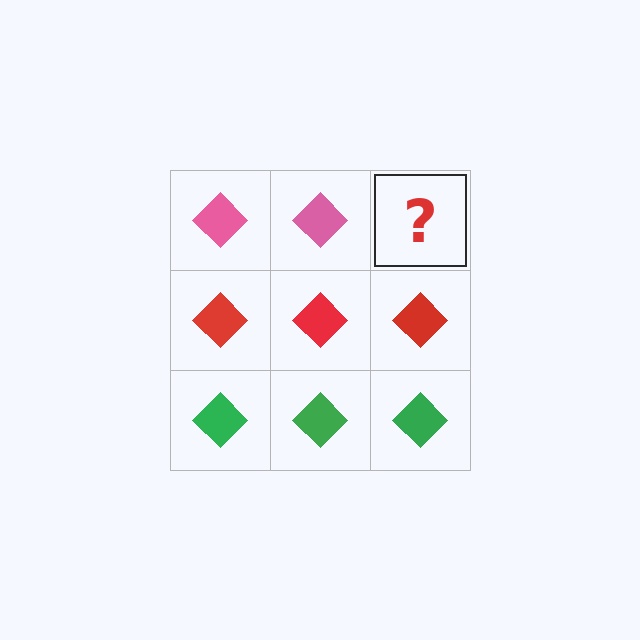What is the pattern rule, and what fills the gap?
The rule is that each row has a consistent color. The gap should be filled with a pink diamond.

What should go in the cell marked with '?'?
The missing cell should contain a pink diamond.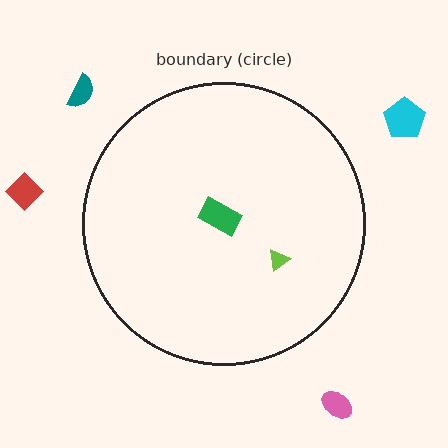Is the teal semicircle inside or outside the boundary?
Outside.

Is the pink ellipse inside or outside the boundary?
Outside.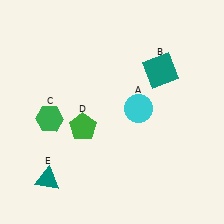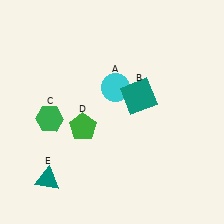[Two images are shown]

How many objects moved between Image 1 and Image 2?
2 objects moved between the two images.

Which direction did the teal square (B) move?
The teal square (B) moved down.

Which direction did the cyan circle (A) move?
The cyan circle (A) moved left.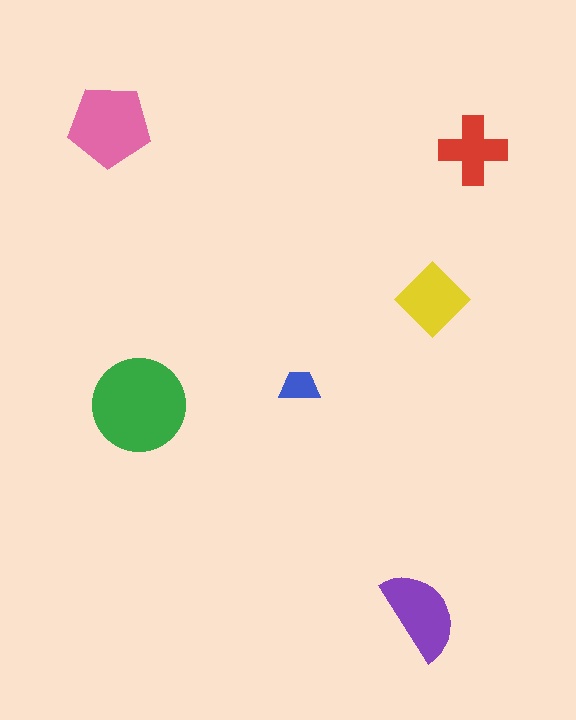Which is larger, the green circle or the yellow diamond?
The green circle.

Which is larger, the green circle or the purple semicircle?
The green circle.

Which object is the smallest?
The blue trapezoid.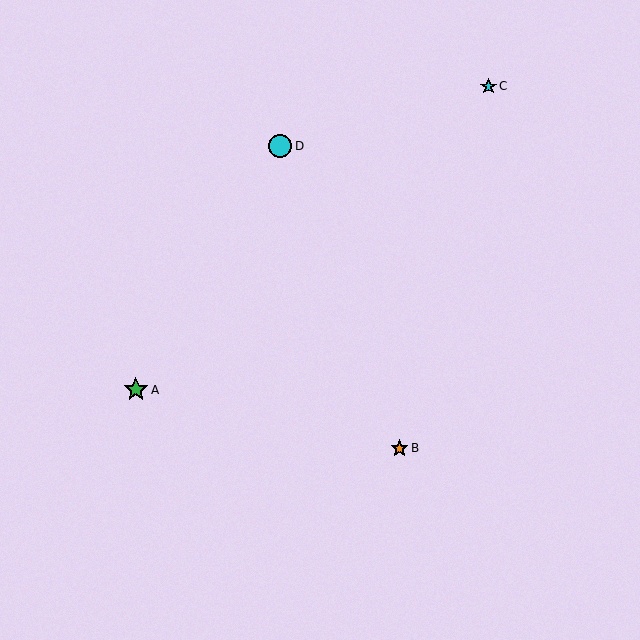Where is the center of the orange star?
The center of the orange star is at (399, 448).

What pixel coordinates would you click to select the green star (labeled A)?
Click at (136, 390) to select the green star A.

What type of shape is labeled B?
Shape B is an orange star.